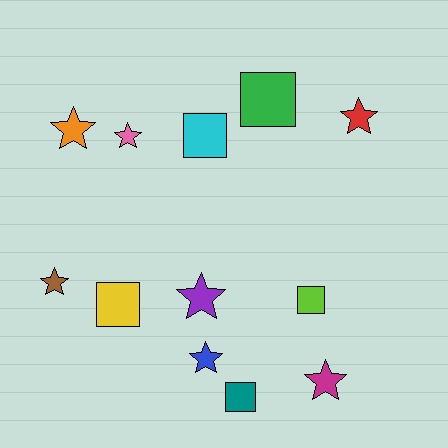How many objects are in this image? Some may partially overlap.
There are 12 objects.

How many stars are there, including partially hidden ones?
There are 7 stars.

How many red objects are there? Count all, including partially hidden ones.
There is 1 red object.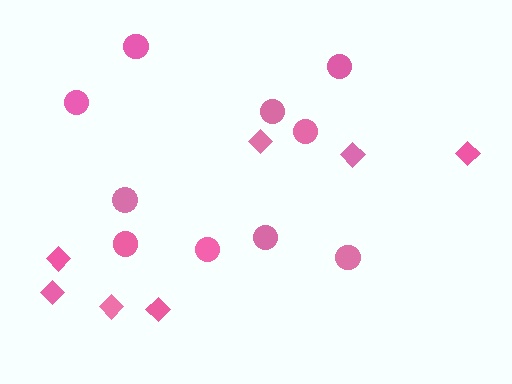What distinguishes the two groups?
There are 2 groups: one group of circles (10) and one group of diamonds (7).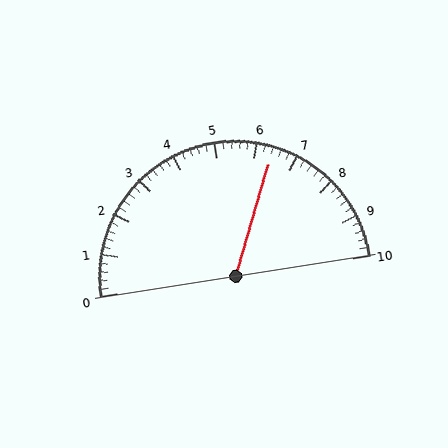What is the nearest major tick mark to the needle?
The nearest major tick mark is 6.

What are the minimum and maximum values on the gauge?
The gauge ranges from 0 to 10.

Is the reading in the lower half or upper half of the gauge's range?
The reading is in the upper half of the range (0 to 10).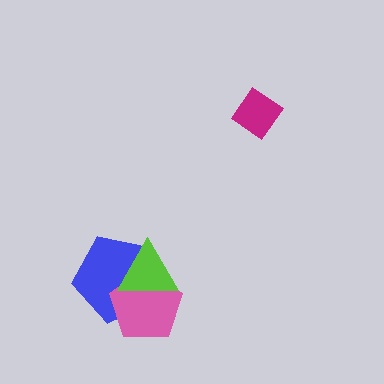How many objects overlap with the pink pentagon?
2 objects overlap with the pink pentagon.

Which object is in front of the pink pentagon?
The lime triangle is in front of the pink pentagon.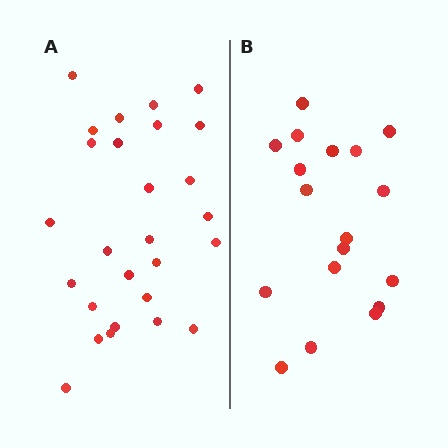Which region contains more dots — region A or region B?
Region A (the left region) has more dots.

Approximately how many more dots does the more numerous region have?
Region A has roughly 8 or so more dots than region B.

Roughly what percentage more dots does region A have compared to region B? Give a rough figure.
About 50% more.